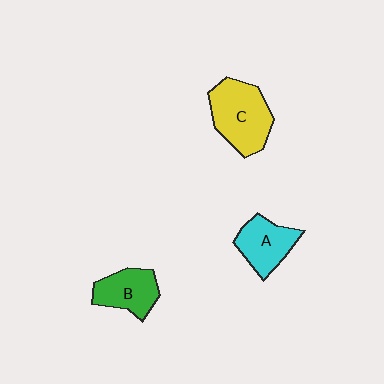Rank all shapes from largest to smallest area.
From largest to smallest: C (yellow), A (cyan), B (green).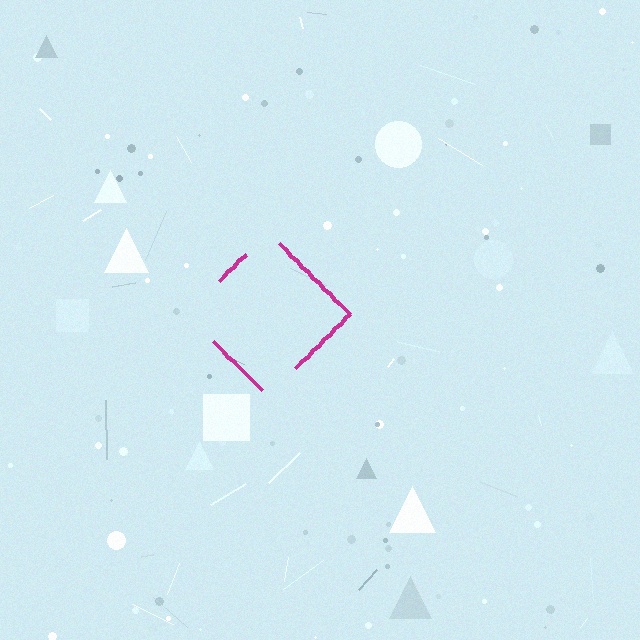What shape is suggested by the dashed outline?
The dashed outline suggests a diamond.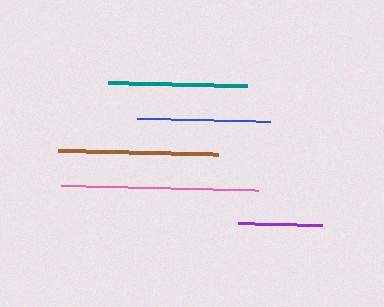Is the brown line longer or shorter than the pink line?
The pink line is longer than the brown line.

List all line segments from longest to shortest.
From longest to shortest: pink, brown, teal, blue, purple.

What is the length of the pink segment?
The pink segment is approximately 197 pixels long.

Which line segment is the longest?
The pink line is the longest at approximately 197 pixels.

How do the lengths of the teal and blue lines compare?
The teal and blue lines are approximately the same length.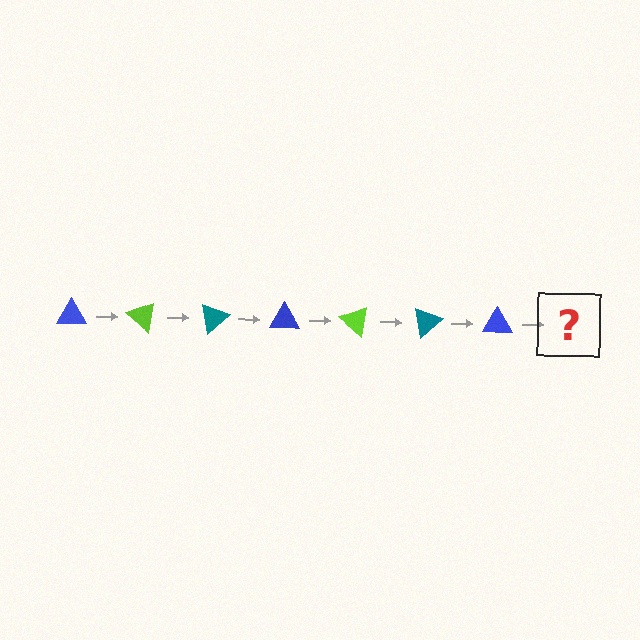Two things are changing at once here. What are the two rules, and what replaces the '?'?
The two rules are that it rotates 40 degrees each step and the color cycles through blue, lime, and teal. The '?' should be a lime triangle, rotated 280 degrees from the start.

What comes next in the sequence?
The next element should be a lime triangle, rotated 280 degrees from the start.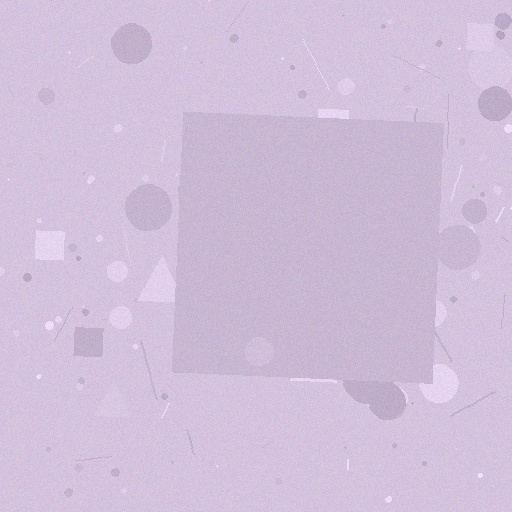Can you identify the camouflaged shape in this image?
The camouflaged shape is a square.